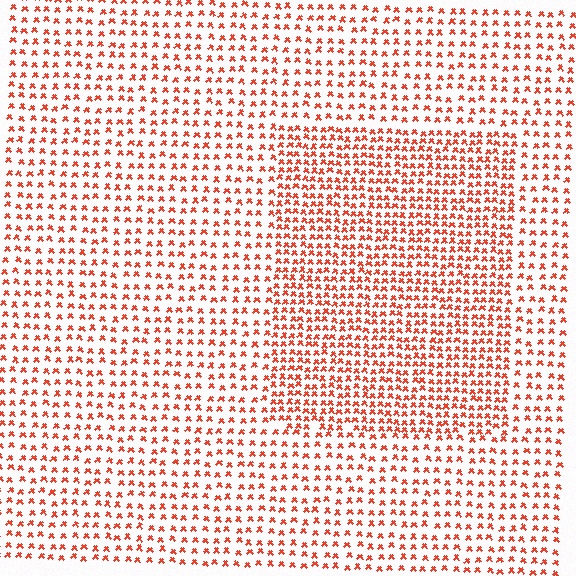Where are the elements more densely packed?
The elements are more densely packed inside the rectangle boundary.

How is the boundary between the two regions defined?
The boundary is defined by a change in element density (approximately 1.8x ratio). All elements are the same color, size, and shape.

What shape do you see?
I see a rectangle.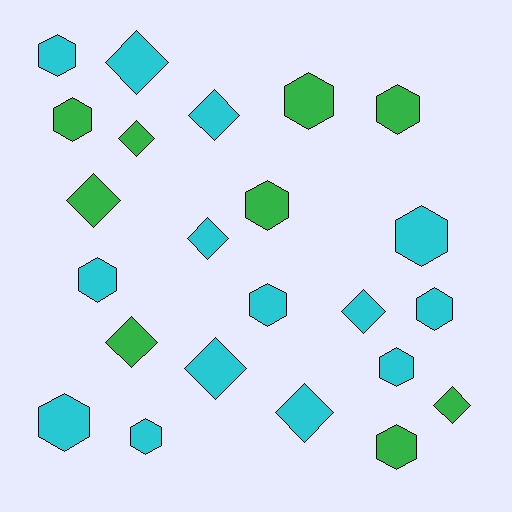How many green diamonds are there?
There are 4 green diamonds.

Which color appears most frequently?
Cyan, with 14 objects.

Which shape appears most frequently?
Hexagon, with 13 objects.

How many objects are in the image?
There are 23 objects.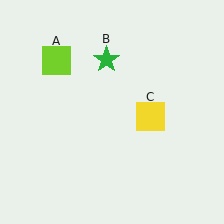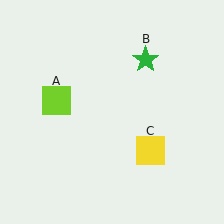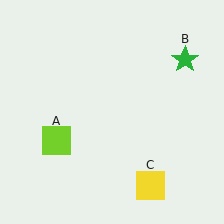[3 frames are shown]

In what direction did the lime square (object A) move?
The lime square (object A) moved down.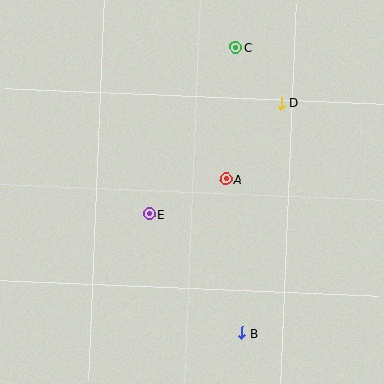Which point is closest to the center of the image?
Point A at (226, 179) is closest to the center.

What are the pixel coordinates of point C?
Point C is at (236, 48).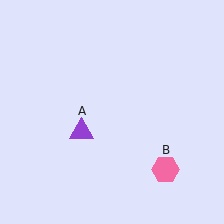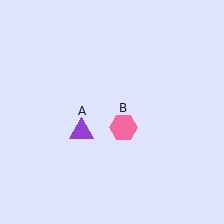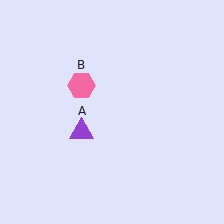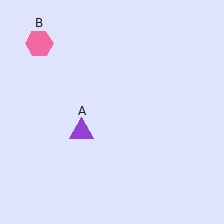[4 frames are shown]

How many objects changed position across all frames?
1 object changed position: pink hexagon (object B).